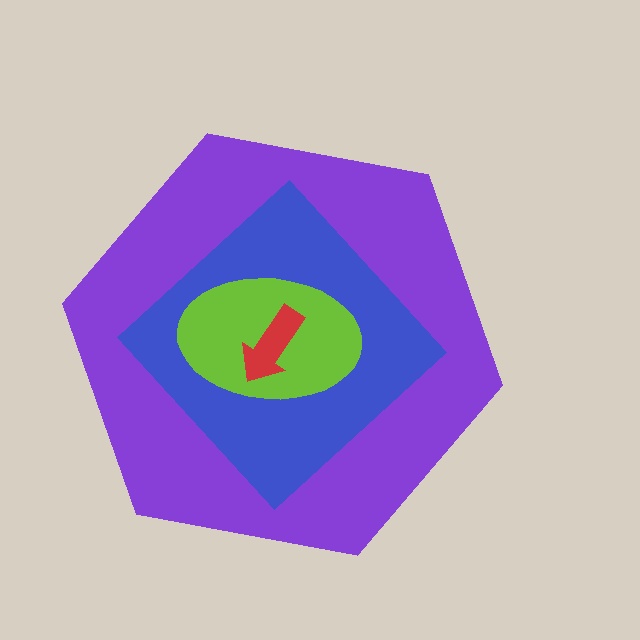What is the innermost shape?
The red arrow.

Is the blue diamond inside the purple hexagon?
Yes.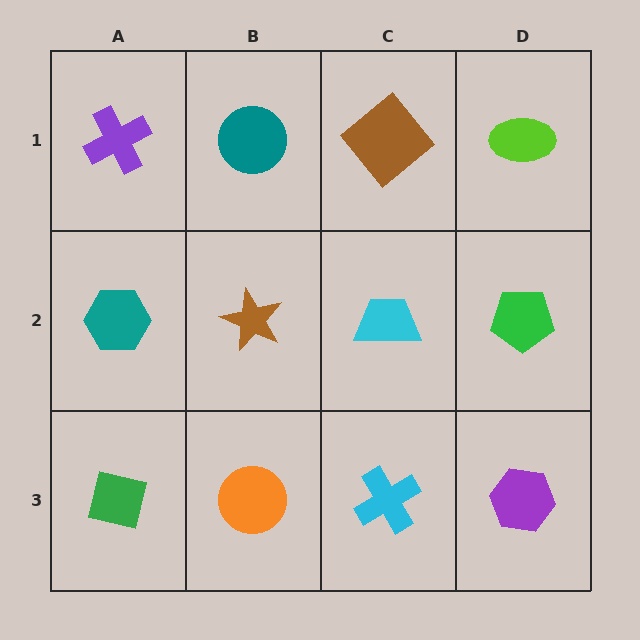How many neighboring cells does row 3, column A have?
2.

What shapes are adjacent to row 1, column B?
A brown star (row 2, column B), a purple cross (row 1, column A), a brown diamond (row 1, column C).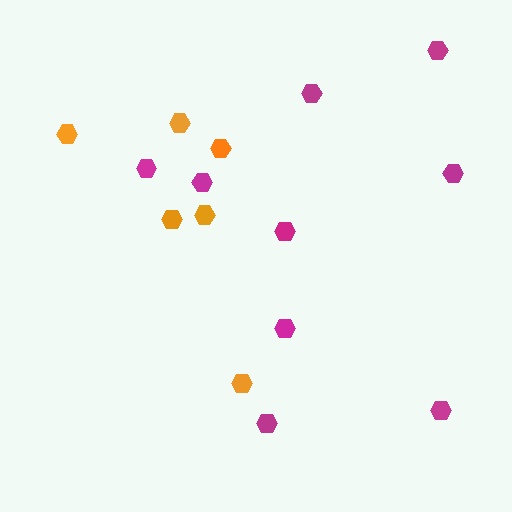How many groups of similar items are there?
There are 2 groups: one group of orange hexagons (6) and one group of magenta hexagons (9).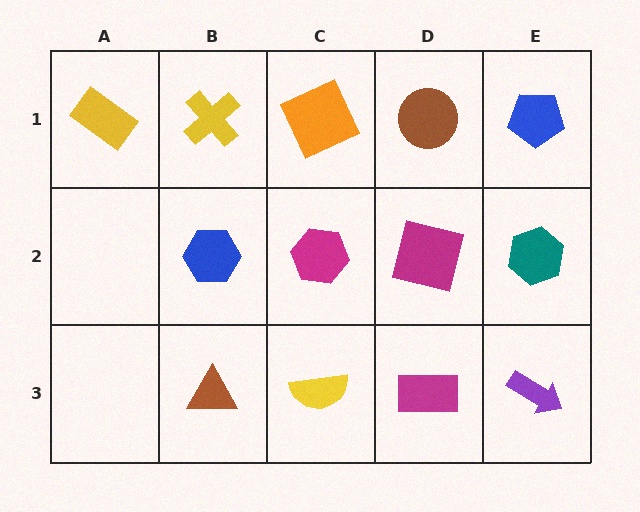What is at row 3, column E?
A purple arrow.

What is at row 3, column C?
A yellow semicircle.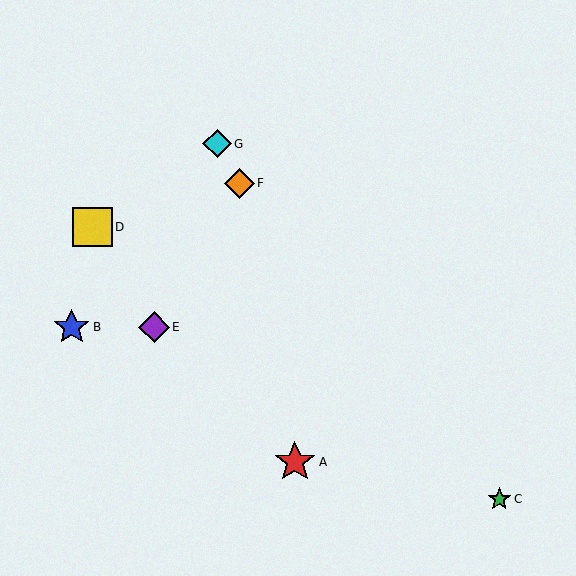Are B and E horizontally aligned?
Yes, both are at y≈327.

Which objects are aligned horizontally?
Objects B, E are aligned horizontally.